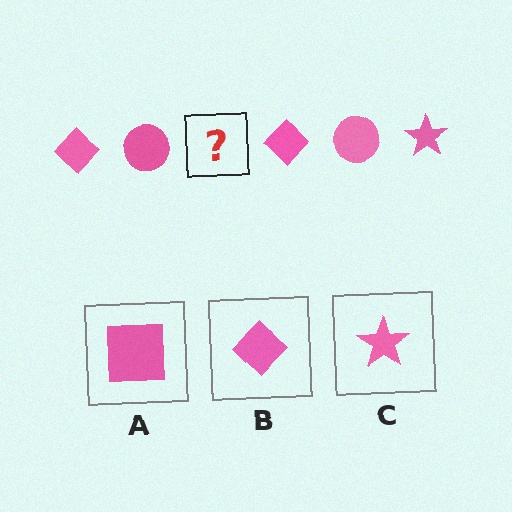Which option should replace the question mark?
Option C.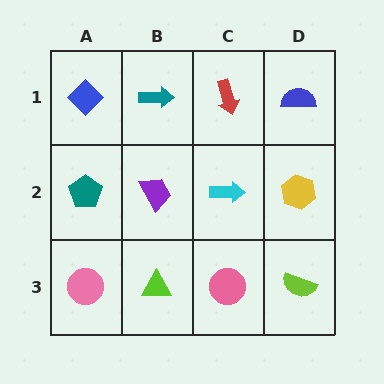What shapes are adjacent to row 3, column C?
A cyan arrow (row 2, column C), a lime triangle (row 3, column B), a lime semicircle (row 3, column D).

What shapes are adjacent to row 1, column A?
A teal pentagon (row 2, column A), a teal arrow (row 1, column B).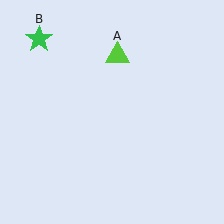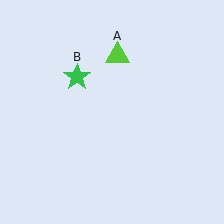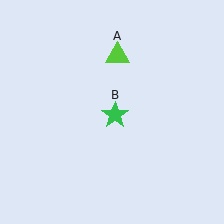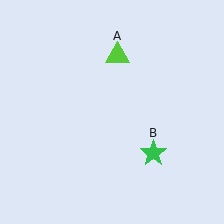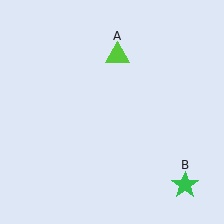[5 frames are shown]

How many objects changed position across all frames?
1 object changed position: green star (object B).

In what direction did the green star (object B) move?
The green star (object B) moved down and to the right.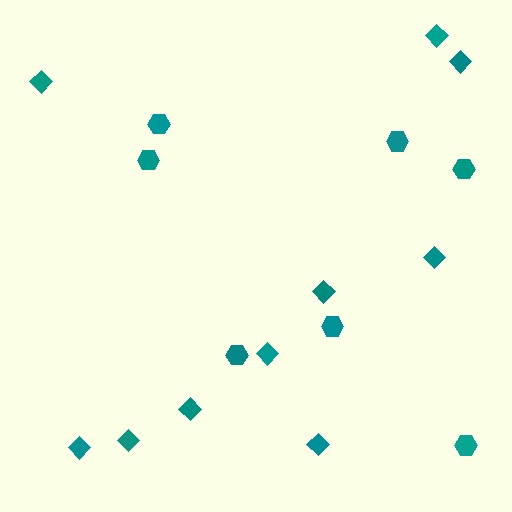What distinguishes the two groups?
There are 2 groups: one group of hexagons (7) and one group of diamonds (10).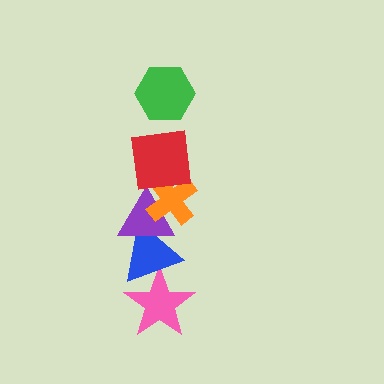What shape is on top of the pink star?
The blue triangle is on top of the pink star.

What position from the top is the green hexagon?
The green hexagon is 1st from the top.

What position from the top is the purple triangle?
The purple triangle is 4th from the top.